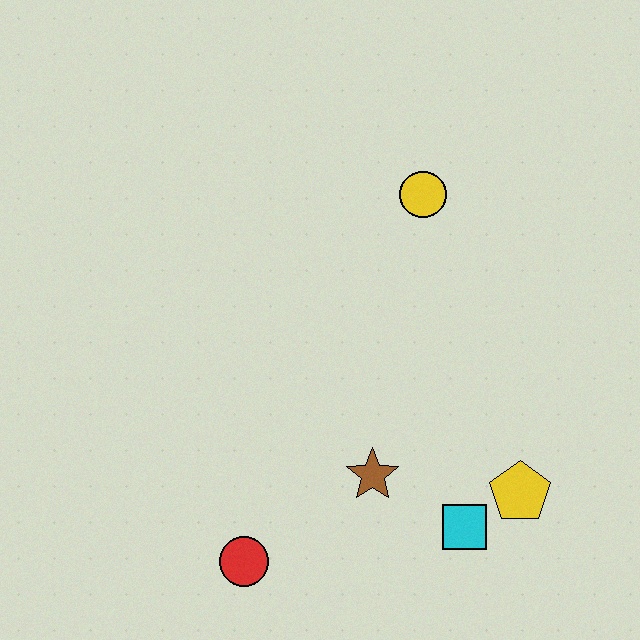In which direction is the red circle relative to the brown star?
The red circle is to the left of the brown star.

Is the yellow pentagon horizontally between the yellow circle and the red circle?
No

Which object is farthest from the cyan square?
The yellow circle is farthest from the cyan square.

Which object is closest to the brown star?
The cyan square is closest to the brown star.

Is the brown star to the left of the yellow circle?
Yes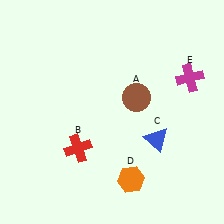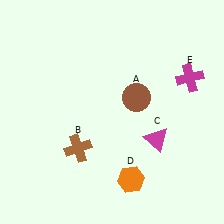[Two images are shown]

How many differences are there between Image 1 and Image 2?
There are 2 differences between the two images.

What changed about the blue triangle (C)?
In Image 1, C is blue. In Image 2, it changed to magenta.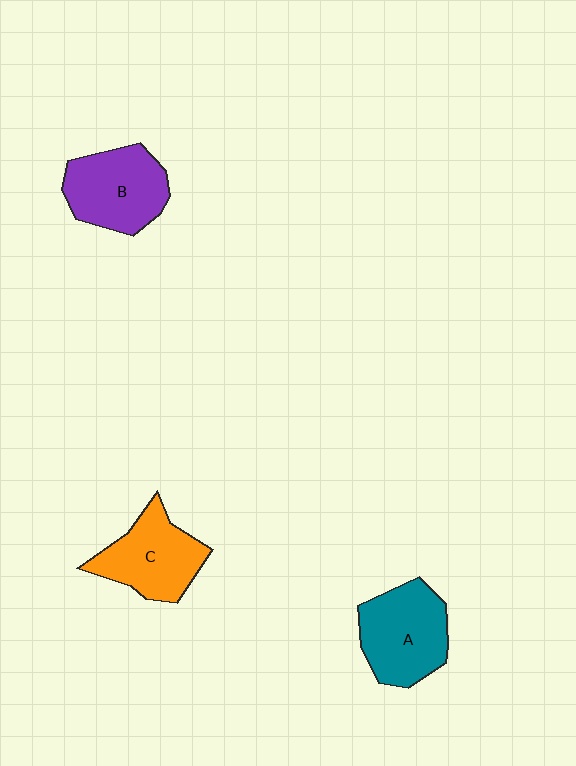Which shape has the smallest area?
Shape C (orange).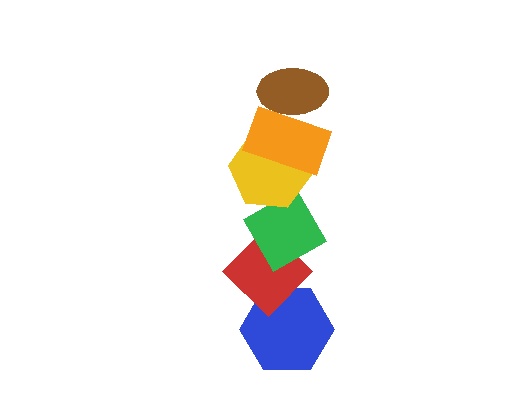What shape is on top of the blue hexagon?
The red diamond is on top of the blue hexagon.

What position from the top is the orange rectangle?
The orange rectangle is 2nd from the top.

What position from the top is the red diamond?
The red diamond is 5th from the top.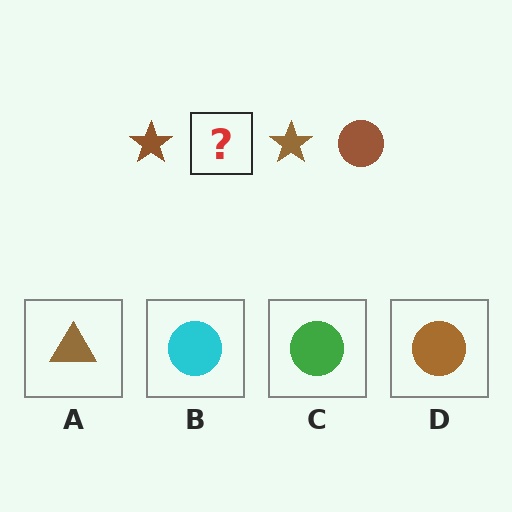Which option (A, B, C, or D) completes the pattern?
D.